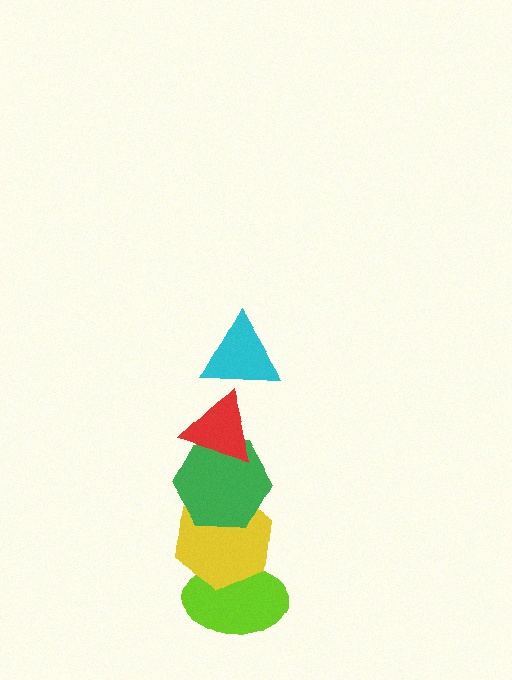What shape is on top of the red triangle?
The cyan triangle is on top of the red triangle.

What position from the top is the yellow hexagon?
The yellow hexagon is 4th from the top.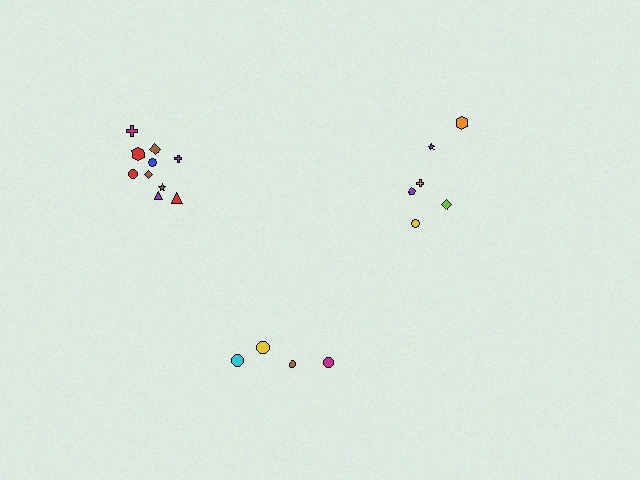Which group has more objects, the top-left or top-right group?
The top-left group.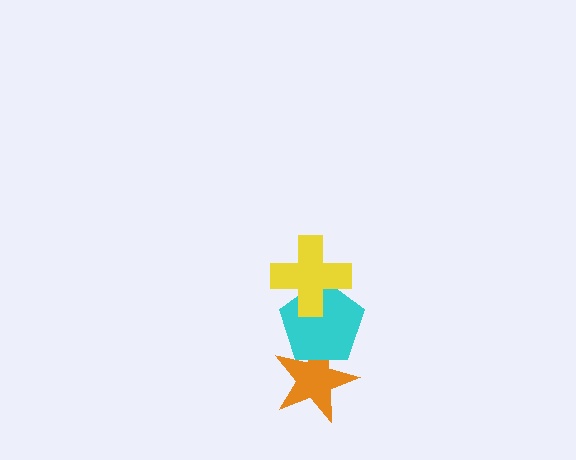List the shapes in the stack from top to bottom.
From top to bottom: the yellow cross, the cyan pentagon, the orange star.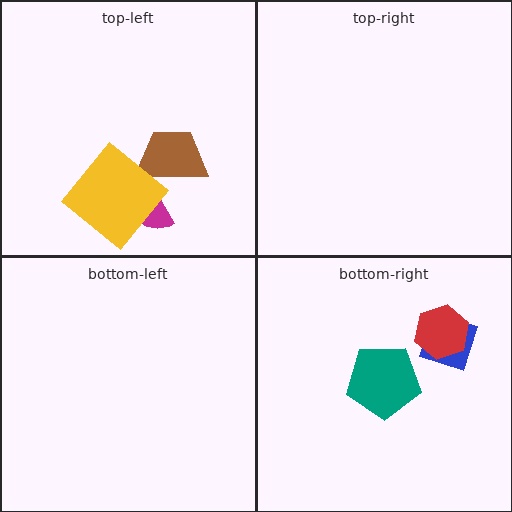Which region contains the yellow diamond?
The top-left region.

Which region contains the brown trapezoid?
The top-left region.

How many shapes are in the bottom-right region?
3.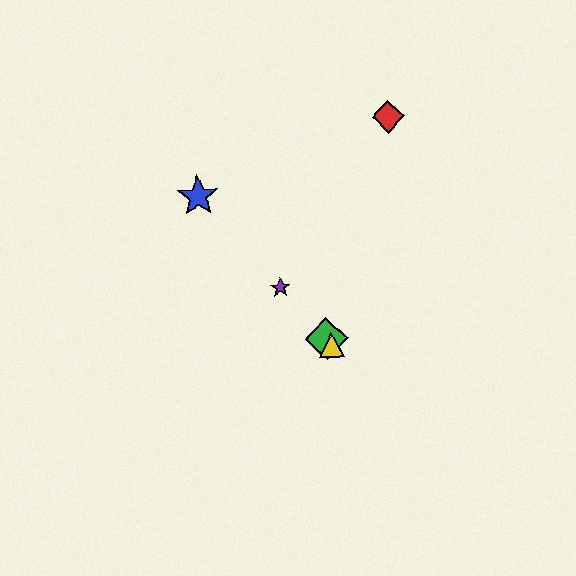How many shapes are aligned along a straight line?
4 shapes (the blue star, the green diamond, the yellow triangle, the purple star) are aligned along a straight line.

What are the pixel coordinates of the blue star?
The blue star is at (198, 196).